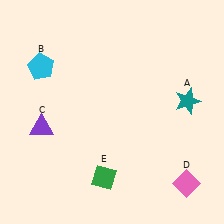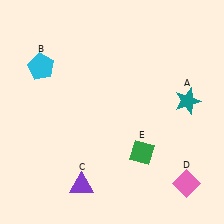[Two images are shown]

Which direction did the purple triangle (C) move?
The purple triangle (C) moved down.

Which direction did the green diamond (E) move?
The green diamond (E) moved right.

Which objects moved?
The objects that moved are: the purple triangle (C), the green diamond (E).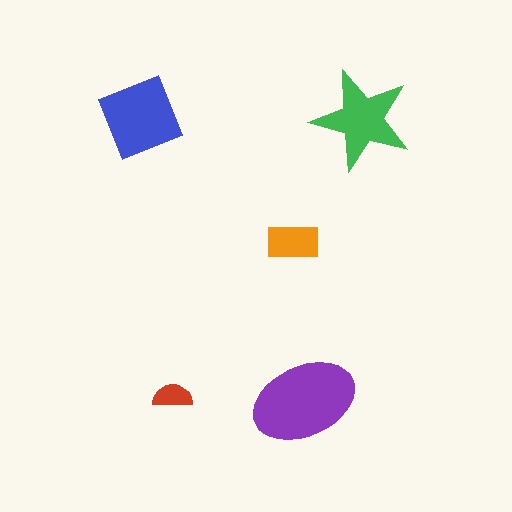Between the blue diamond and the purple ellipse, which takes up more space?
The purple ellipse.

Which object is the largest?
The purple ellipse.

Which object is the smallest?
The red semicircle.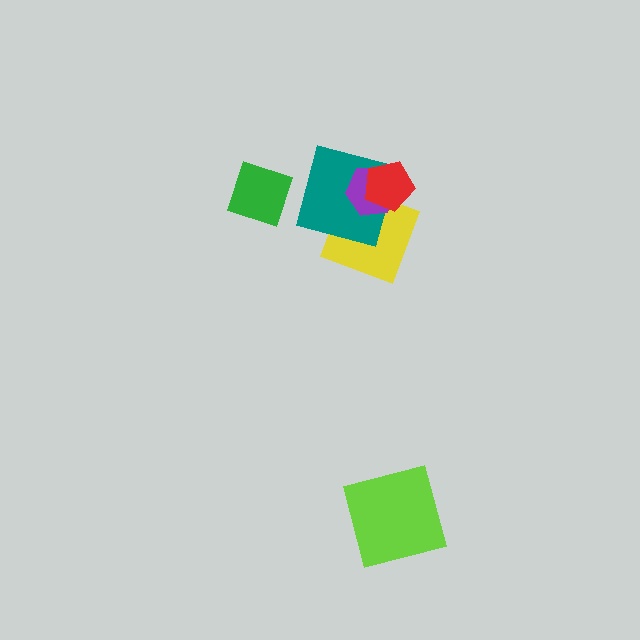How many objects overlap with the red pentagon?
3 objects overlap with the red pentagon.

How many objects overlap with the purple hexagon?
3 objects overlap with the purple hexagon.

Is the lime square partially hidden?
No, no other shape covers it.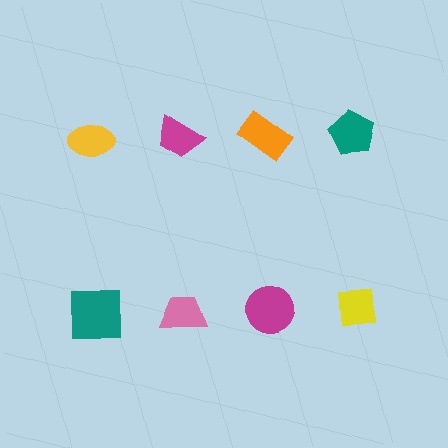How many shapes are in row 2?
4 shapes.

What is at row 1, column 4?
A teal pentagon.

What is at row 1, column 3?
An orange rectangle.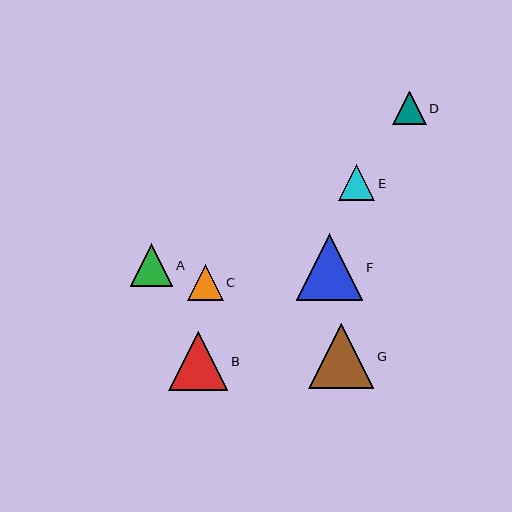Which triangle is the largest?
Triangle F is the largest with a size of approximately 66 pixels.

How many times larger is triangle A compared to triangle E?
Triangle A is approximately 1.2 times the size of triangle E.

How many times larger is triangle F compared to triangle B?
Triangle F is approximately 1.1 times the size of triangle B.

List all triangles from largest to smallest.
From largest to smallest: F, G, B, A, E, C, D.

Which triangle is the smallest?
Triangle D is the smallest with a size of approximately 34 pixels.